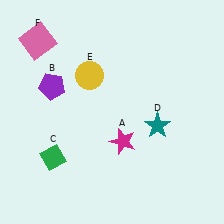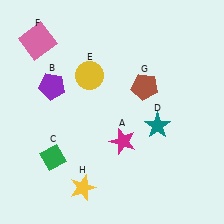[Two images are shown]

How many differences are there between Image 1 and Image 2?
There are 2 differences between the two images.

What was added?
A brown pentagon (G), a yellow star (H) were added in Image 2.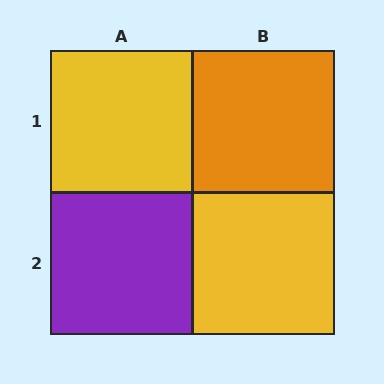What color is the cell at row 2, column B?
Yellow.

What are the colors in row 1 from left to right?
Yellow, orange.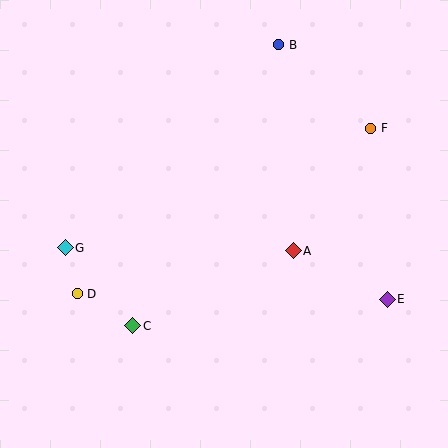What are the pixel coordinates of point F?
Point F is at (371, 128).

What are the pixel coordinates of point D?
Point D is at (77, 294).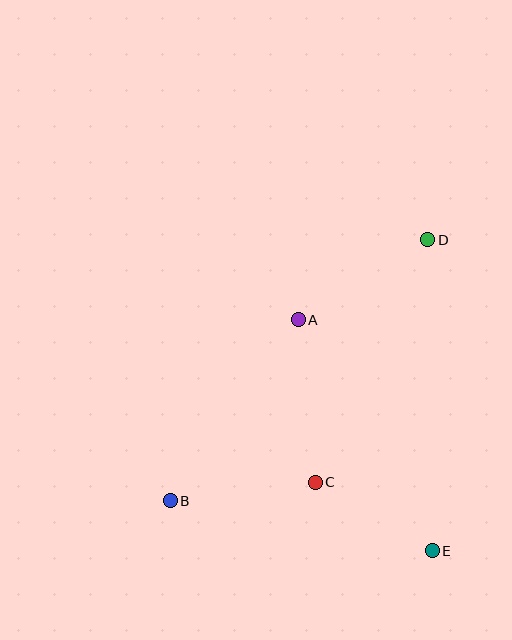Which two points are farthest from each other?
Points B and D are farthest from each other.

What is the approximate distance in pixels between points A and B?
The distance between A and B is approximately 222 pixels.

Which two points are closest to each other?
Points C and E are closest to each other.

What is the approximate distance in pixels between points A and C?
The distance between A and C is approximately 164 pixels.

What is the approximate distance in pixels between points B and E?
The distance between B and E is approximately 266 pixels.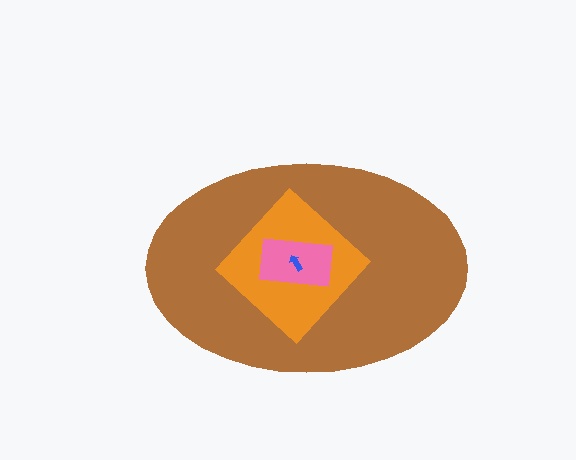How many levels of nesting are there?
4.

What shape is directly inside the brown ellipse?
The orange diamond.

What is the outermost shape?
The brown ellipse.